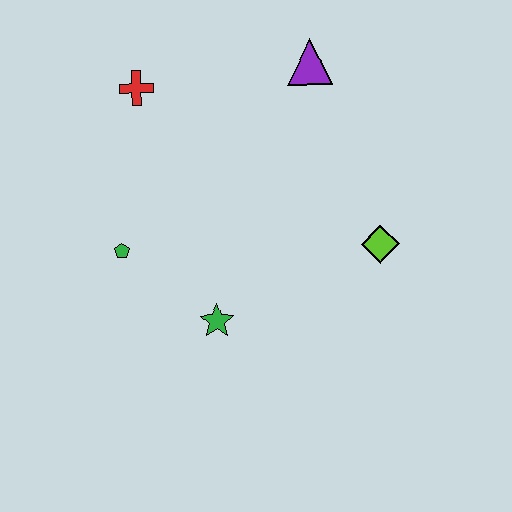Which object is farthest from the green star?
The purple triangle is farthest from the green star.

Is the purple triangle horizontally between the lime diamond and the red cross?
Yes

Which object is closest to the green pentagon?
The green star is closest to the green pentagon.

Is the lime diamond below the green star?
No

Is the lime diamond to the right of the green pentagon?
Yes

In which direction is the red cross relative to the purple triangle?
The red cross is to the left of the purple triangle.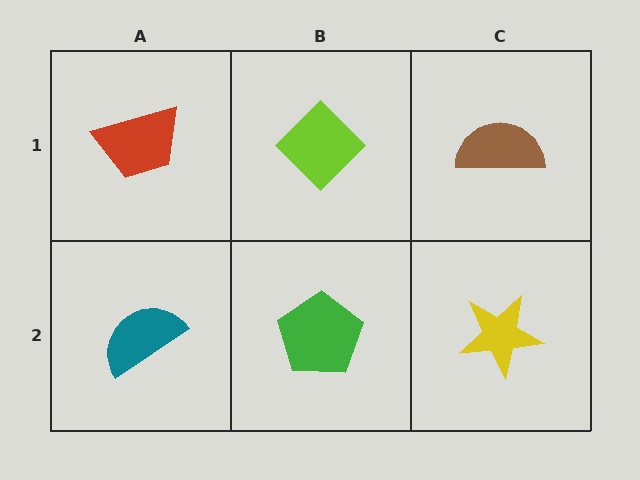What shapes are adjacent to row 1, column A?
A teal semicircle (row 2, column A), a lime diamond (row 1, column B).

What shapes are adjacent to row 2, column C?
A brown semicircle (row 1, column C), a green pentagon (row 2, column B).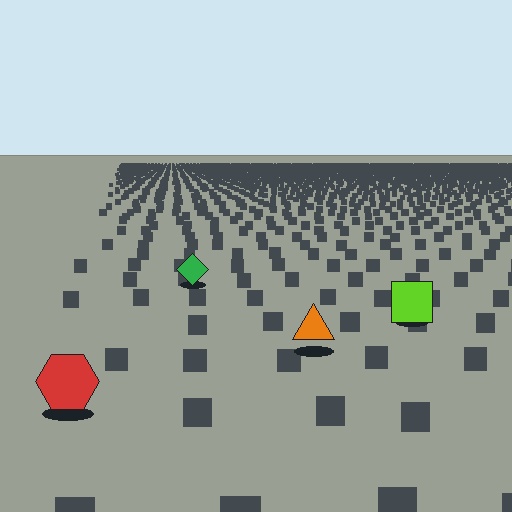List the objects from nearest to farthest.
From nearest to farthest: the red hexagon, the orange triangle, the lime square, the green diamond.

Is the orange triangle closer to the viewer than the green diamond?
Yes. The orange triangle is closer — you can tell from the texture gradient: the ground texture is coarser near it.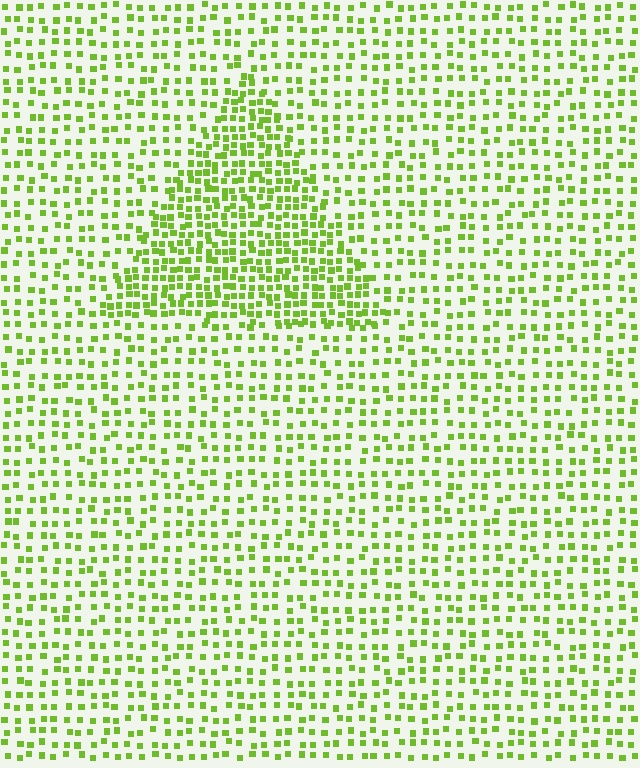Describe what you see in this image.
The image contains small lime elements arranged at two different densities. A triangle-shaped region is visible where the elements are more densely packed than the surrounding area.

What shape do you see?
I see a triangle.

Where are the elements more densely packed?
The elements are more densely packed inside the triangle boundary.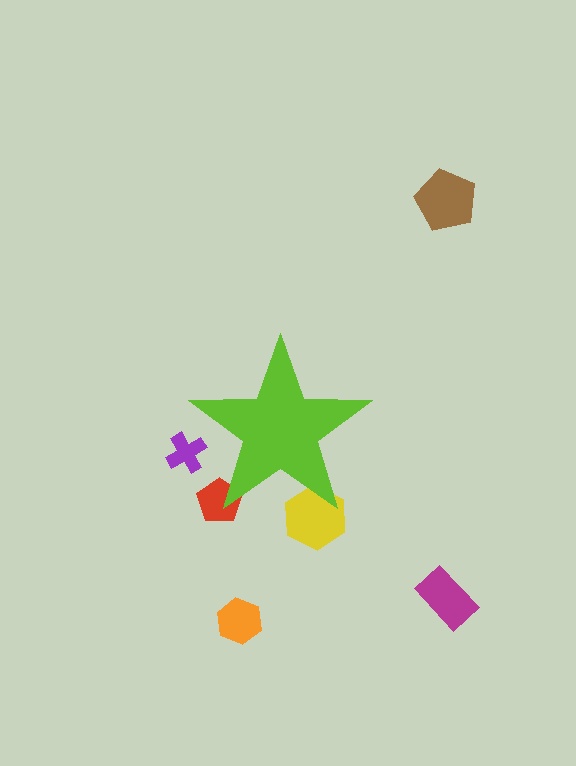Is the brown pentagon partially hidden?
No, the brown pentagon is fully visible.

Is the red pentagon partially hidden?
Yes, the red pentagon is partially hidden behind the lime star.